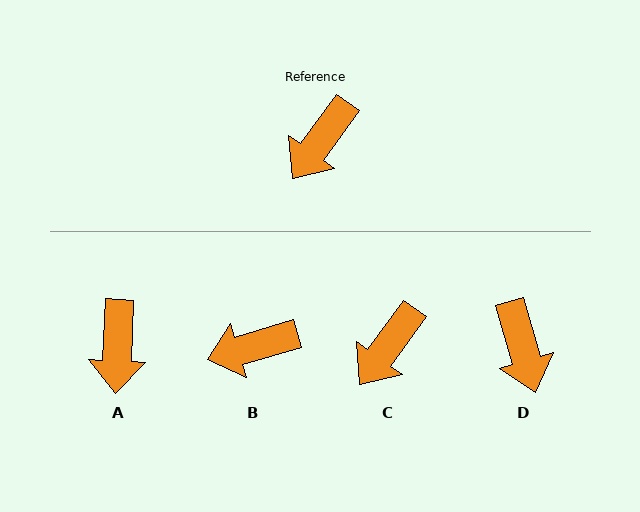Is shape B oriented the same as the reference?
No, it is off by about 38 degrees.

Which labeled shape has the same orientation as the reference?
C.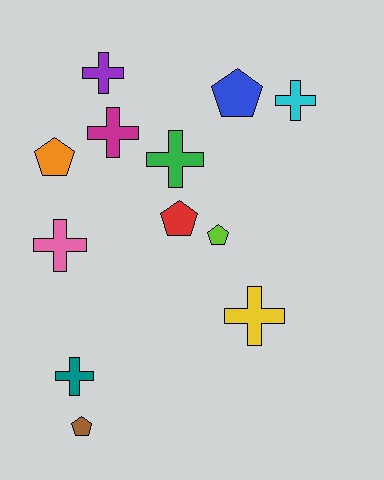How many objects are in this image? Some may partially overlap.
There are 12 objects.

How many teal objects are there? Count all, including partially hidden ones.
There is 1 teal object.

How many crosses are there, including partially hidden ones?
There are 7 crosses.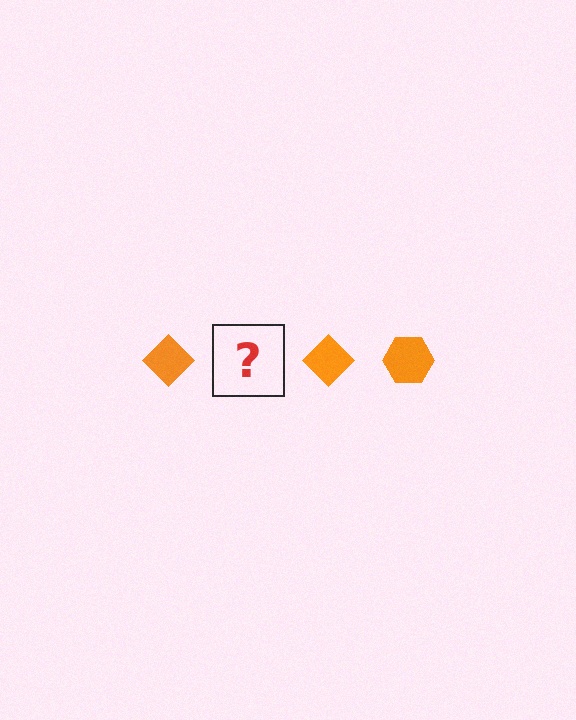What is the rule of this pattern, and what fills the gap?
The rule is that the pattern cycles through diamond, hexagon shapes in orange. The gap should be filled with an orange hexagon.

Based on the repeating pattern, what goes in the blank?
The blank should be an orange hexagon.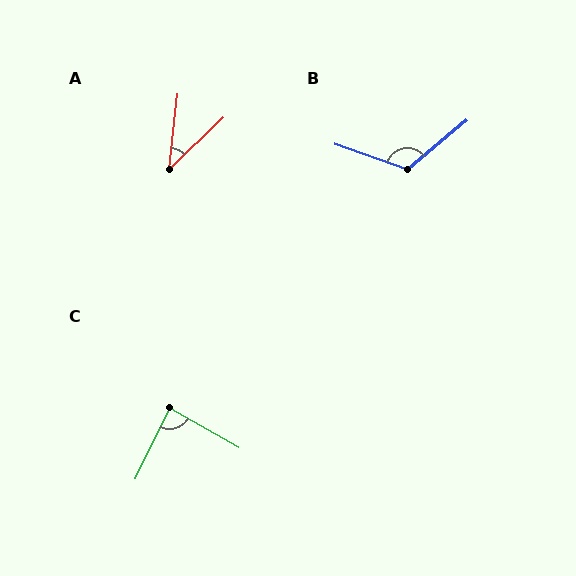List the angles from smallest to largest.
A (40°), C (86°), B (121°).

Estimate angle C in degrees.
Approximately 86 degrees.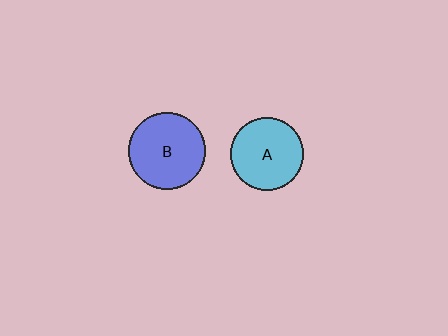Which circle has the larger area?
Circle B (blue).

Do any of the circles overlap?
No, none of the circles overlap.